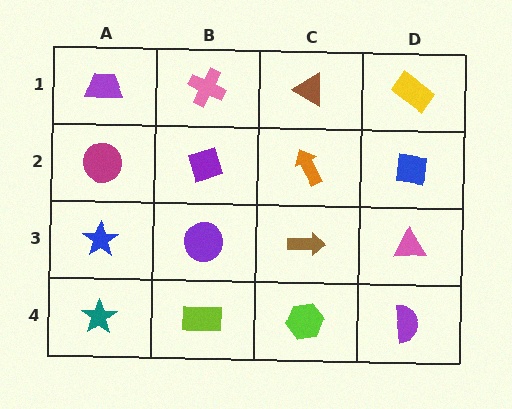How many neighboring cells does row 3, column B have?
4.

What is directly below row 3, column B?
A lime rectangle.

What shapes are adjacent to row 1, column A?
A magenta circle (row 2, column A), a pink cross (row 1, column B).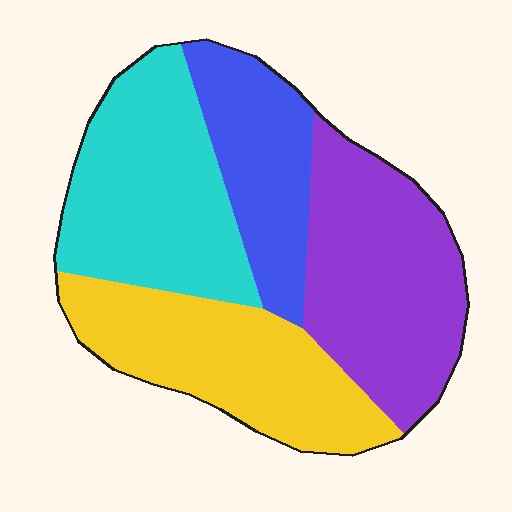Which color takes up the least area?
Blue, at roughly 20%.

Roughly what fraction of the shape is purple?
Purple takes up about one quarter (1/4) of the shape.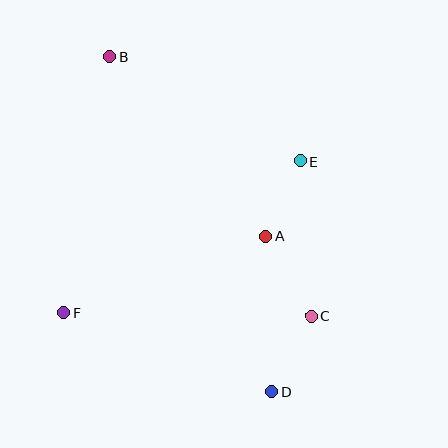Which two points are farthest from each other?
Points B and D are farthest from each other.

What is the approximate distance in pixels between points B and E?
The distance between B and E is approximately 217 pixels.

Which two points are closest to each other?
Points A and E are closest to each other.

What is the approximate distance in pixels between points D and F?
The distance between D and F is approximately 222 pixels.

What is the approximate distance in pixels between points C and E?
The distance between C and E is approximately 155 pixels.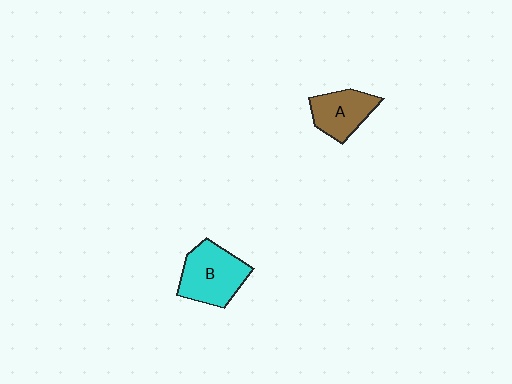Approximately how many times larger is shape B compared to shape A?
Approximately 1.3 times.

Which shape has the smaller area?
Shape A (brown).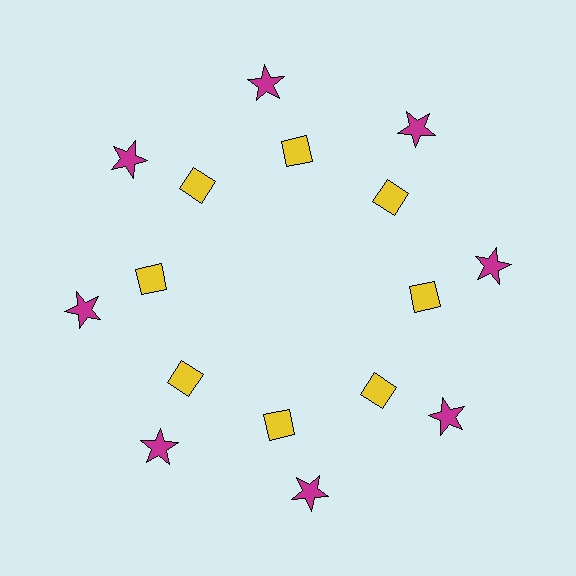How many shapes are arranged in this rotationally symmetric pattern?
There are 16 shapes, arranged in 8 groups of 2.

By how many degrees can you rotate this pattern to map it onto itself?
The pattern maps onto itself every 45 degrees of rotation.